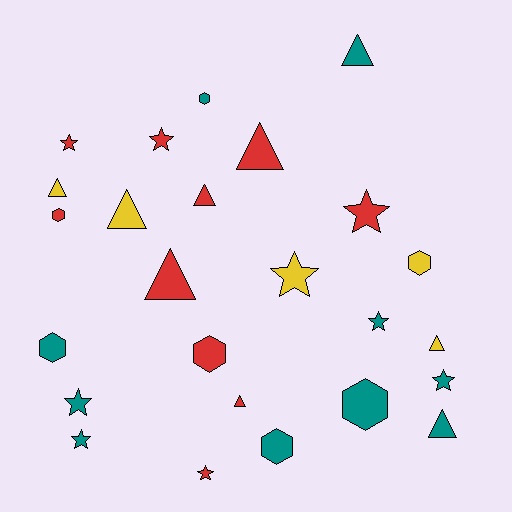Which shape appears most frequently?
Star, with 9 objects.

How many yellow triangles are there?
There are 3 yellow triangles.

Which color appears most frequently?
Teal, with 10 objects.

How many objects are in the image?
There are 25 objects.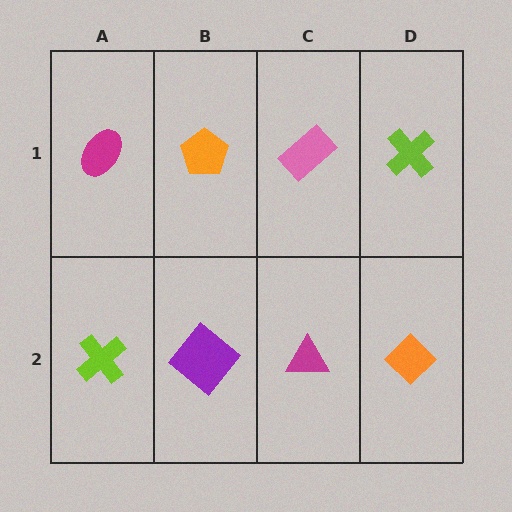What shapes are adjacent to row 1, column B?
A purple diamond (row 2, column B), a magenta ellipse (row 1, column A), a pink rectangle (row 1, column C).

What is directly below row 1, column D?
An orange diamond.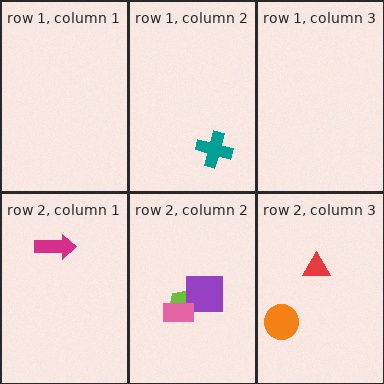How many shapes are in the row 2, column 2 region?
3.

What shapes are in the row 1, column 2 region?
The teal cross.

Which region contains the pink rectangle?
The row 2, column 2 region.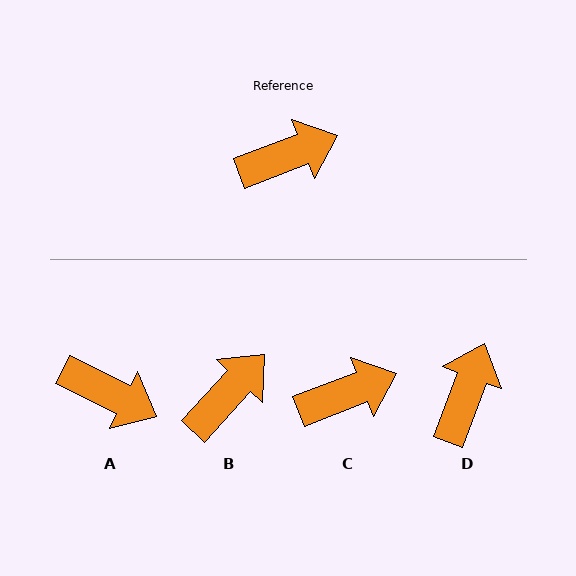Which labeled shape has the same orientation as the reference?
C.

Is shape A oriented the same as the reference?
No, it is off by about 47 degrees.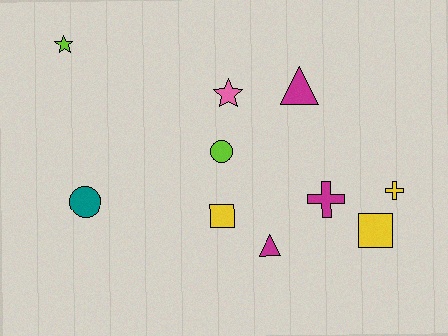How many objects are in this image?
There are 10 objects.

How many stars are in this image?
There are 2 stars.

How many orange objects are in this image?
There are no orange objects.